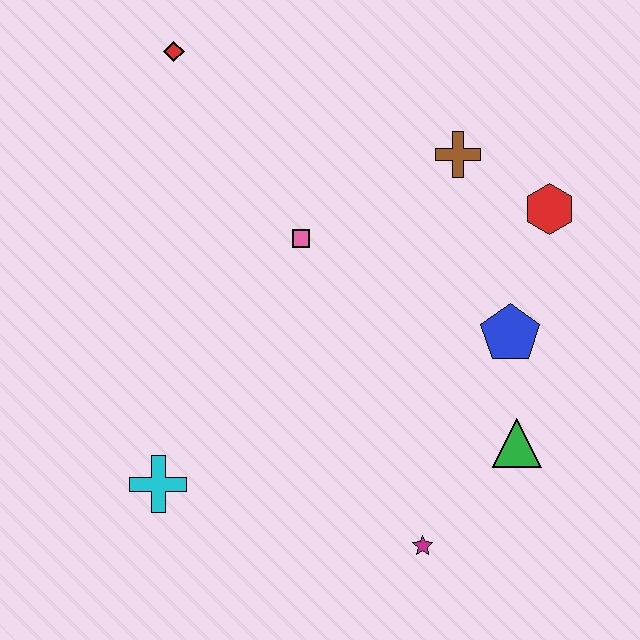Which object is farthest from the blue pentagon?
The red diamond is farthest from the blue pentagon.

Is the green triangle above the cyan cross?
Yes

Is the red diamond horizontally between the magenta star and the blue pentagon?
No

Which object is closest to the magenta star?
The green triangle is closest to the magenta star.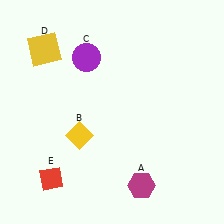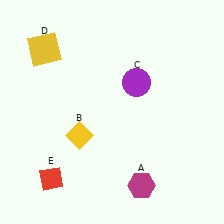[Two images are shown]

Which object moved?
The purple circle (C) moved right.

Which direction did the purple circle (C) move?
The purple circle (C) moved right.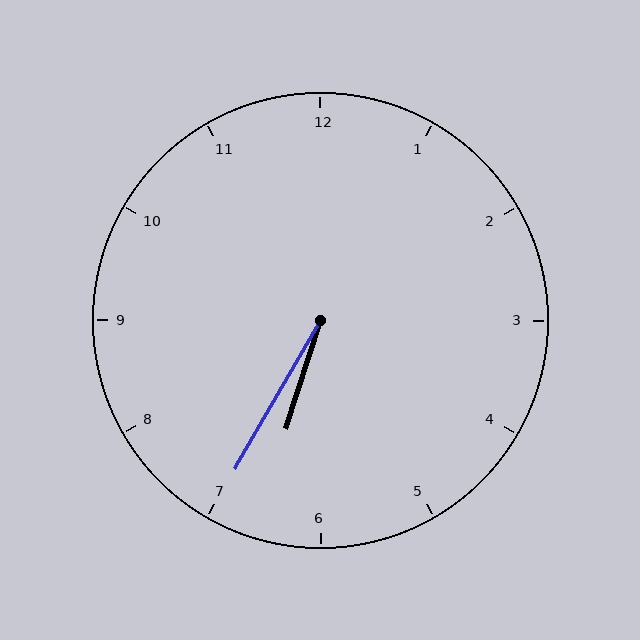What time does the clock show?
6:35.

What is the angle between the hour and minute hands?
Approximately 12 degrees.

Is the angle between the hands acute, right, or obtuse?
It is acute.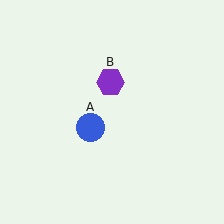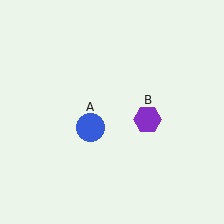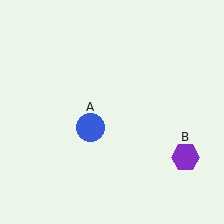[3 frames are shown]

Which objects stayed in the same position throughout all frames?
Blue circle (object A) remained stationary.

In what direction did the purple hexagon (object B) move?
The purple hexagon (object B) moved down and to the right.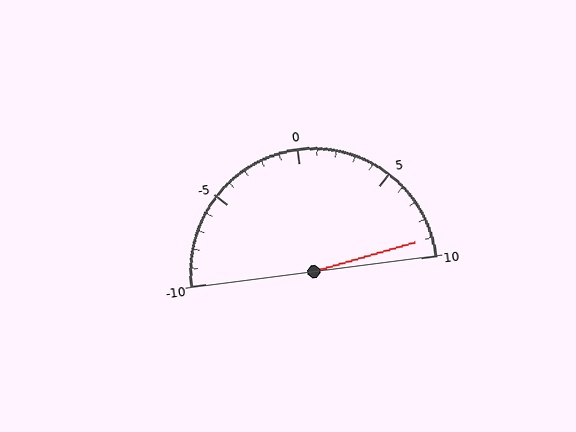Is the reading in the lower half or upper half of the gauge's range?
The reading is in the upper half of the range (-10 to 10).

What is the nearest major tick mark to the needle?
The nearest major tick mark is 10.